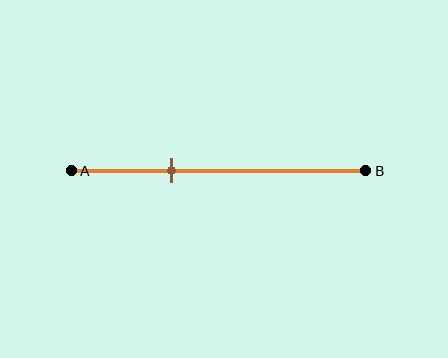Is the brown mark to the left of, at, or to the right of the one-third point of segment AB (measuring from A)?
The brown mark is approximately at the one-third point of segment AB.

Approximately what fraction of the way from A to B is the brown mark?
The brown mark is approximately 35% of the way from A to B.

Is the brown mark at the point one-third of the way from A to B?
Yes, the mark is approximately at the one-third point.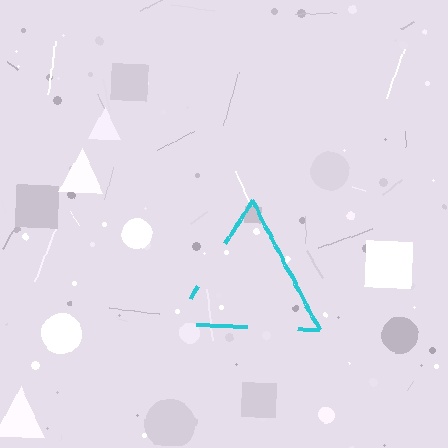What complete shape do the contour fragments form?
The contour fragments form a triangle.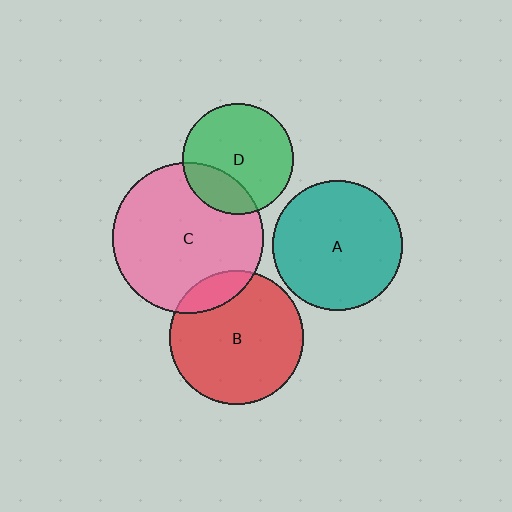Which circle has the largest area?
Circle C (pink).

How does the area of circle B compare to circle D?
Approximately 1.5 times.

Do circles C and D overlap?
Yes.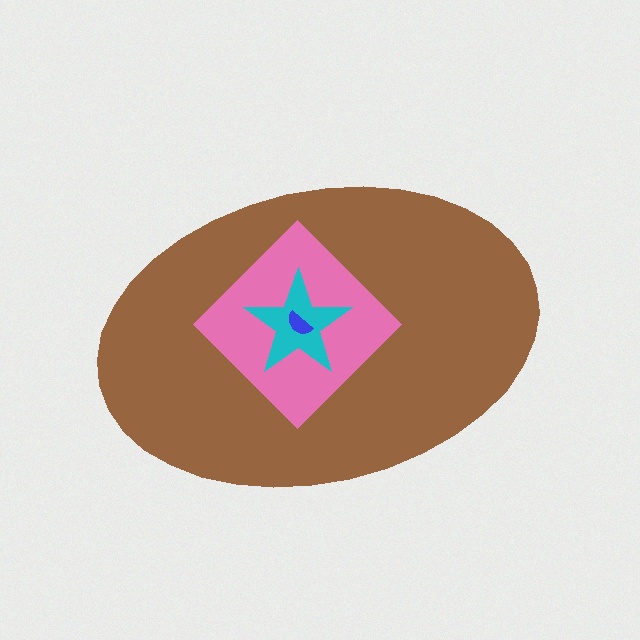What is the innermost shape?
The blue semicircle.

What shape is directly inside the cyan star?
The blue semicircle.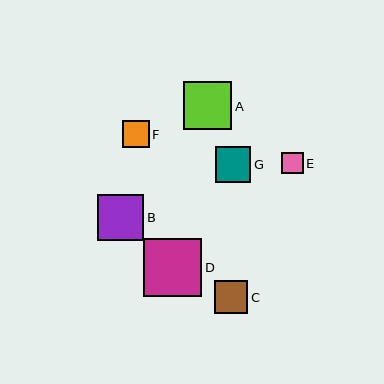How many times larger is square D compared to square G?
Square D is approximately 1.6 times the size of square G.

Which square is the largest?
Square D is the largest with a size of approximately 58 pixels.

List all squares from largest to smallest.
From largest to smallest: D, A, B, G, C, F, E.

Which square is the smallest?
Square E is the smallest with a size of approximately 22 pixels.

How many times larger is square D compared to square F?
Square D is approximately 2.2 times the size of square F.